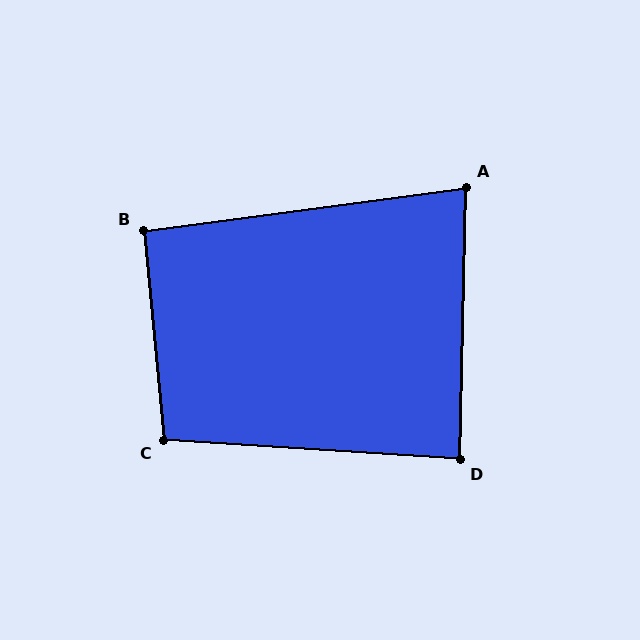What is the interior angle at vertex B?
Approximately 92 degrees (approximately right).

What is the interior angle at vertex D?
Approximately 88 degrees (approximately right).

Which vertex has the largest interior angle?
C, at approximately 99 degrees.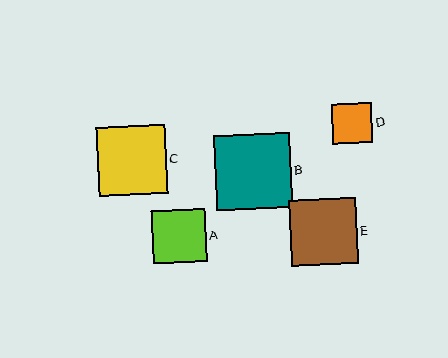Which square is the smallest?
Square D is the smallest with a size of approximately 40 pixels.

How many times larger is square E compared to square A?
Square E is approximately 1.3 times the size of square A.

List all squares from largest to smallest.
From largest to smallest: B, C, E, A, D.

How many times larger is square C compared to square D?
Square C is approximately 1.7 times the size of square D.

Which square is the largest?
Square B is the largest with a size of approximately 75 pixels.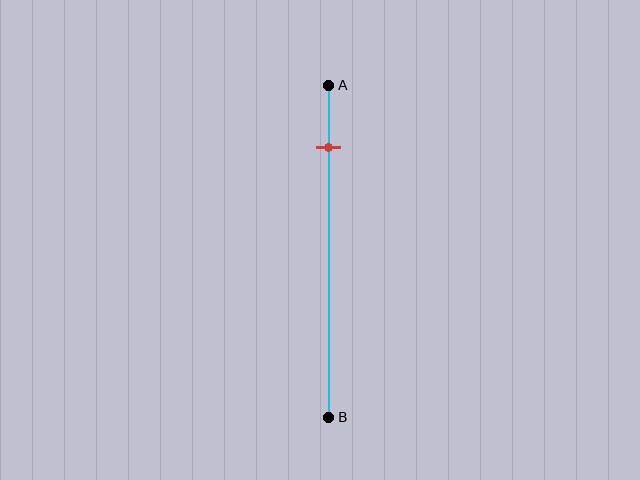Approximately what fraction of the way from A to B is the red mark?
The red mark is approximately 20% of the way from A to B.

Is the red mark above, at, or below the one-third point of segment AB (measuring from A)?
The red mark is above the one-third point of segment AB.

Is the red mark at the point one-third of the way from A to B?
No, the mark is at about 20% from A, not at the 33% one-third point.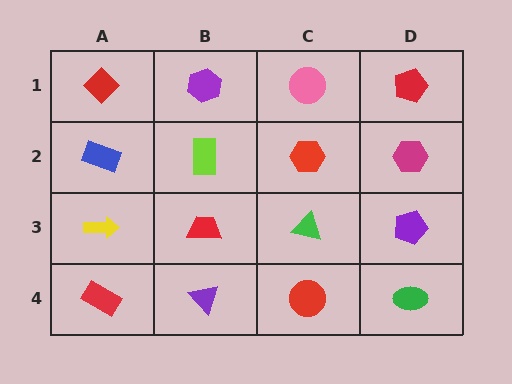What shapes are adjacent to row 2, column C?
A pink circle (row 1, column C), a green triangle (row 3, column C), a lime rectangle (row 2, column B), a magenta hexagon (row 2, column D).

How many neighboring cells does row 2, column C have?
4.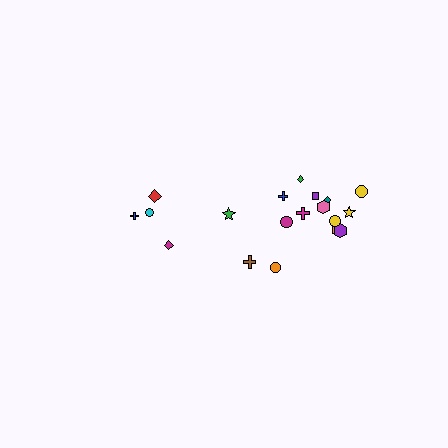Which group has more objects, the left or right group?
The right group.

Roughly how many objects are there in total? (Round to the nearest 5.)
Roughly 20 objects in total.